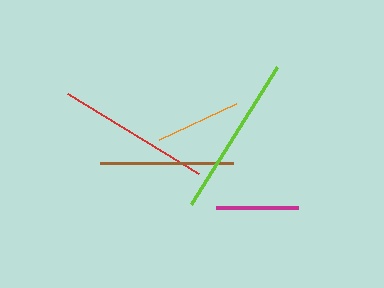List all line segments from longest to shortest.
From longest to shortest: lime, red, brown, orange, magenta.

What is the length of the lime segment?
The lime segment is approximately 161 pixels long.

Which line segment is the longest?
The lime line is the longest at approximately 161 pixels.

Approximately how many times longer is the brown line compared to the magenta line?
The brown line is approximately 1.6 times the length of the magenta line.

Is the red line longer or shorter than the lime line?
The lime line is longer than the red line.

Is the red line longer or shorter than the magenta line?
The red line is longer than the magenta line.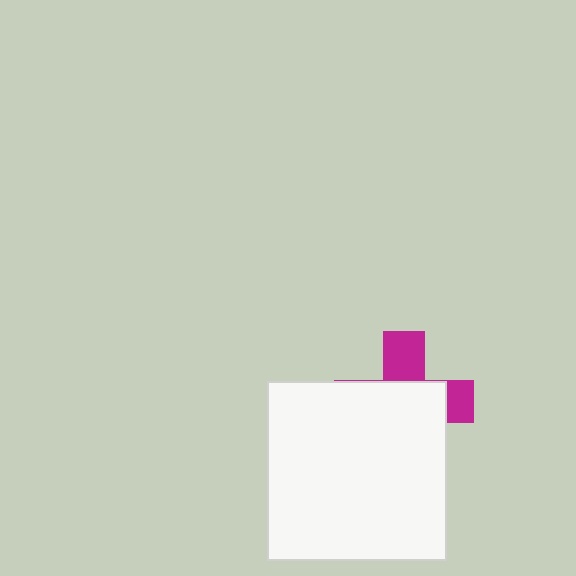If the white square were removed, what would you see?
You would see the complete magenta cross.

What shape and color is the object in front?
The object in front is a white square.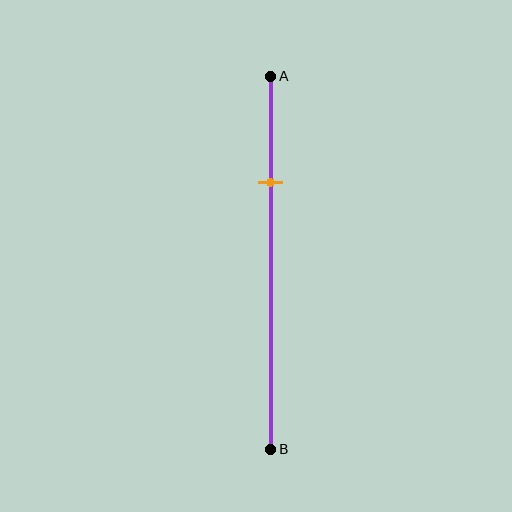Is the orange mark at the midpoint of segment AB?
No, the mark is at about 30% from A, not at the 50% midpoint.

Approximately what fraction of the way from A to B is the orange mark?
The orange mark is approximately 30% of the way from A to B.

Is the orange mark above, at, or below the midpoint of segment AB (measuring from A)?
The orange mark is above the midpoint of segment AB.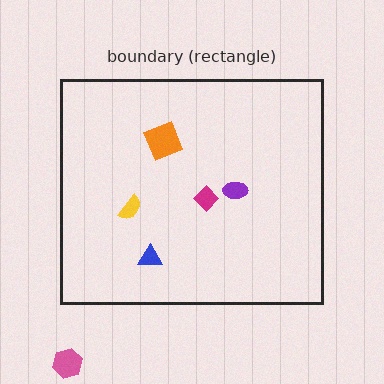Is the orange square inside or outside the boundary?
Inside.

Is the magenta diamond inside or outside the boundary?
Inside.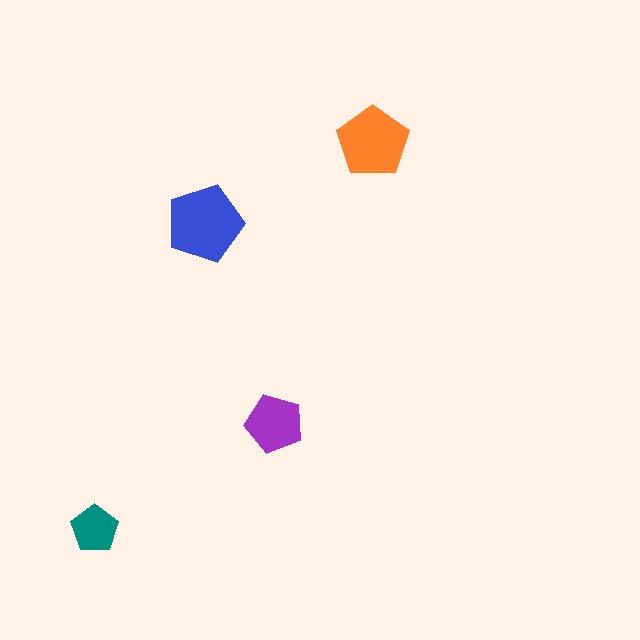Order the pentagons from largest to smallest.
the blue one, the orange one, the purple one, the teal one.